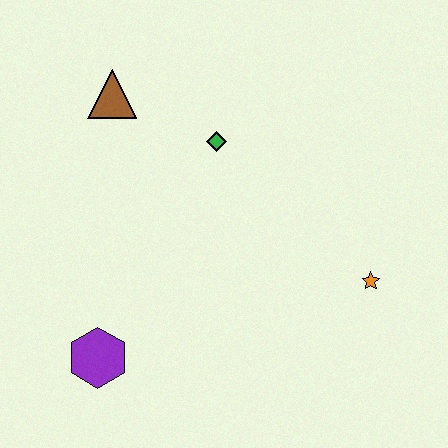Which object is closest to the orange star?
The green diamond is closest to the orange star.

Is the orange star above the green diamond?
No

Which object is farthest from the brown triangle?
The orange star is farthest from the brown triangle.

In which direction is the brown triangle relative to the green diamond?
The brown triangle is to the left of the green diamond.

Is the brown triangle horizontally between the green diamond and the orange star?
No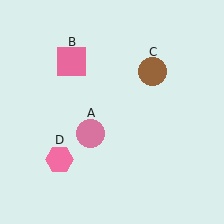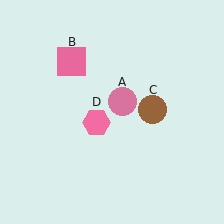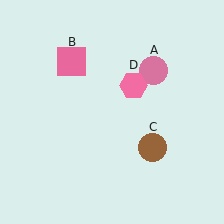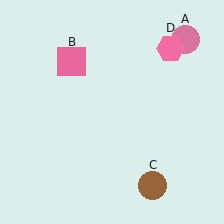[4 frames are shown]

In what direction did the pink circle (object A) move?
The pink circle (object A) moved up and to the right.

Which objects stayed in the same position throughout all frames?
Pink square (object B) remained stationary.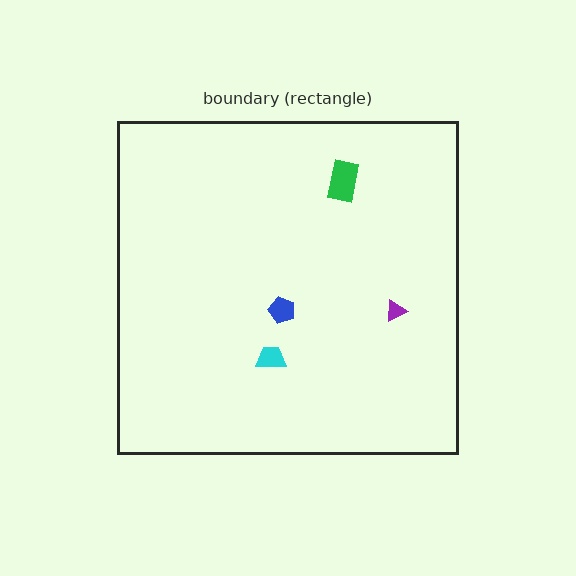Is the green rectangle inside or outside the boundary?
Inside.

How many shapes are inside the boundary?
4 inside, 0 outside.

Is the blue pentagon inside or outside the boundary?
Inside.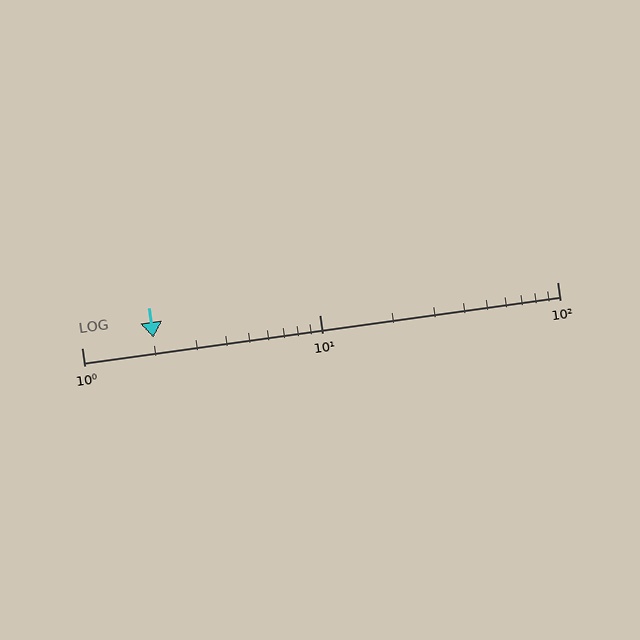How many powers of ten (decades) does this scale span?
The scale spans 2 decades, from 1 to 100.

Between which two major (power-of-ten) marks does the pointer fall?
The pointer is between 1 and 10.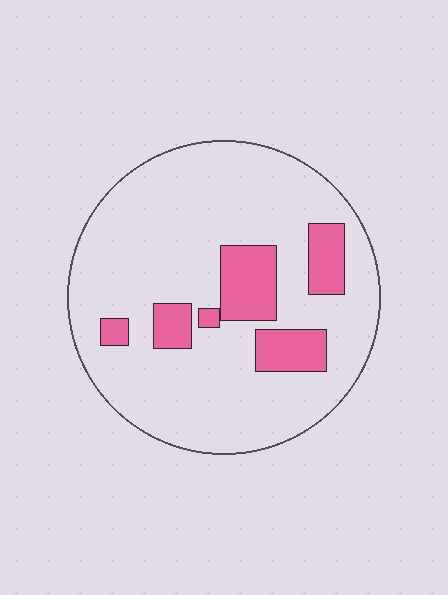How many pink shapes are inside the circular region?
6.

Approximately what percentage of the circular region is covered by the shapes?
Approximately 15%.